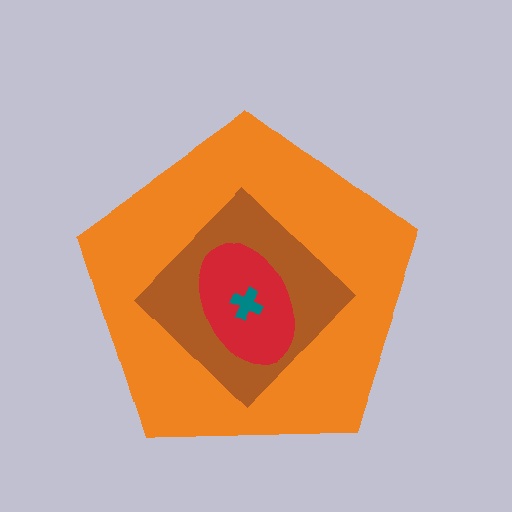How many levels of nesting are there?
4.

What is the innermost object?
The teal cross.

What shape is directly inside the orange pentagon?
The brown diamond.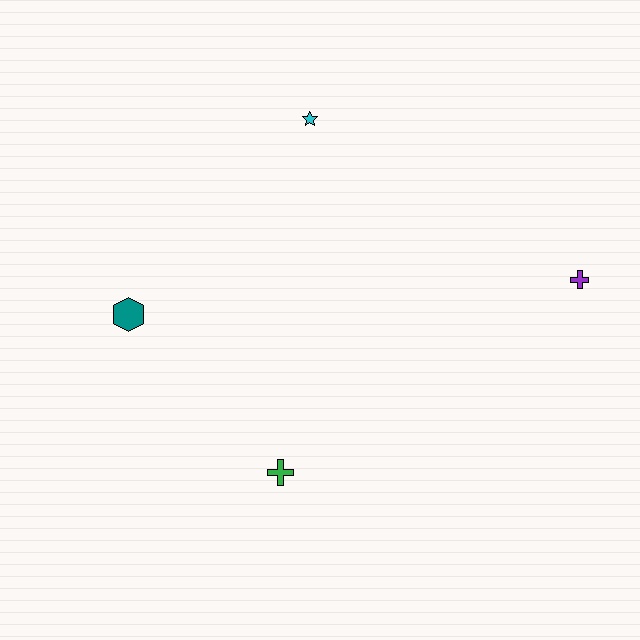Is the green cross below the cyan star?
Yes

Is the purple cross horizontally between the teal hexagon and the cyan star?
No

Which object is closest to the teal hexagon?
The green cross is closest to the teal hexagon.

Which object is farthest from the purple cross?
The teal hexagon is farthest from the purple cross.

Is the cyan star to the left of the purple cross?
Yes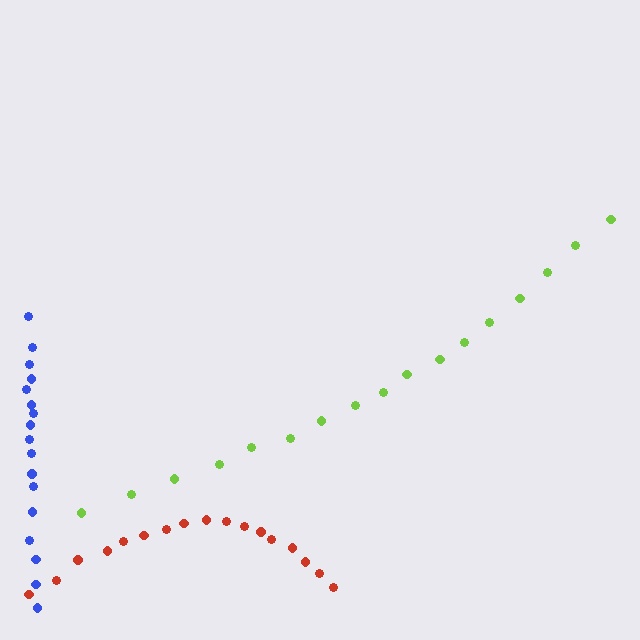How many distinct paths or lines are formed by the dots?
There are 3 distinct paths.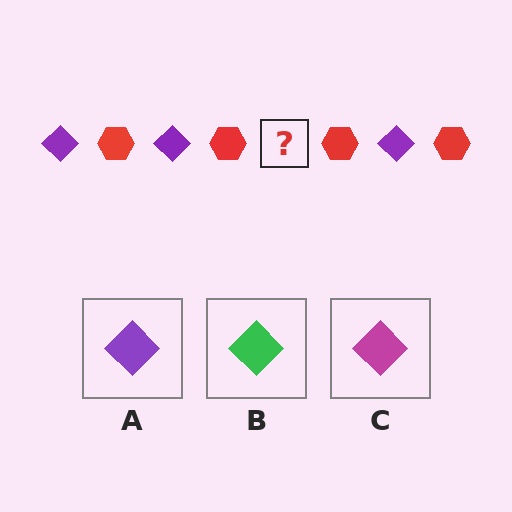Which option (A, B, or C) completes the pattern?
A.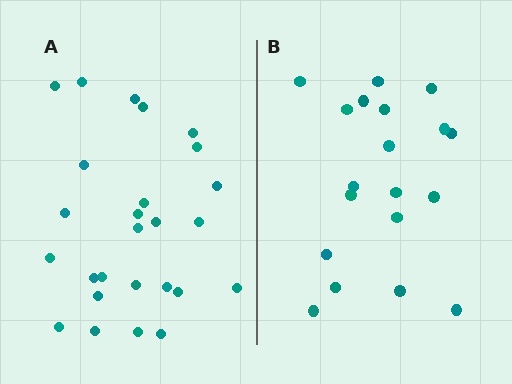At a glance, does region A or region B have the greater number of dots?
Region A (the left region) has more dots.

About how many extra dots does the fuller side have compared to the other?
Region A has roughly 8 or so more dots than region B.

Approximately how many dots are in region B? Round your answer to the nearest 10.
About 20 dots. (The exact count is 19, which rounds to 20.)